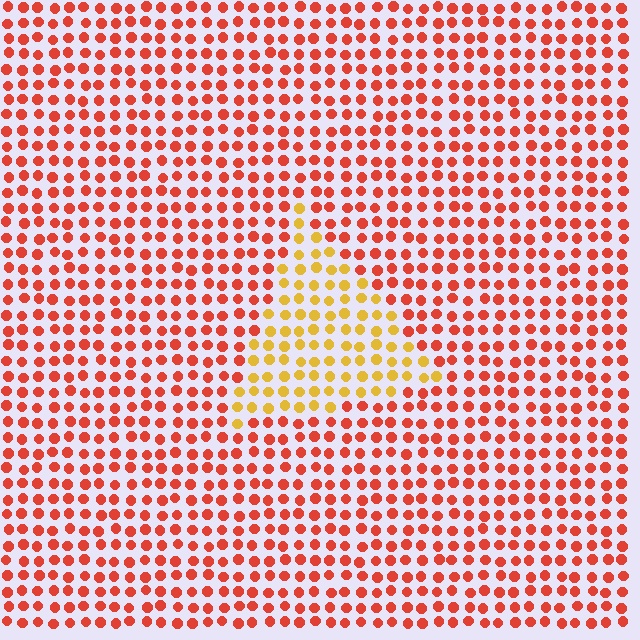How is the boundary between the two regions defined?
The boundary is defined purely by a slight shift in hue (about 42 degrees). Spacing, size, and orientation are identical on both sides.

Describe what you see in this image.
The image is filled with small red elements in a uniform arrangement. A triangle-shaped region is visible where the elements are tinted to a slightly different hue, forming a subtle color boundary.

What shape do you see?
I see a triangle.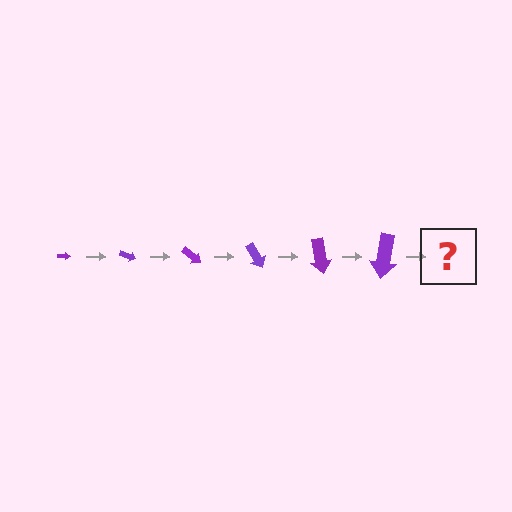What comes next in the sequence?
The next element should be an arrow, larger than the previous one and rotated 120 degrees from the start.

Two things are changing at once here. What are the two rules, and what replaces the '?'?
The two rules are that the arrow grows larger each step and it rotates 20 degrees each step. The '?' should be an arrow, larger than the previous one and rotated 120 degrees from the start.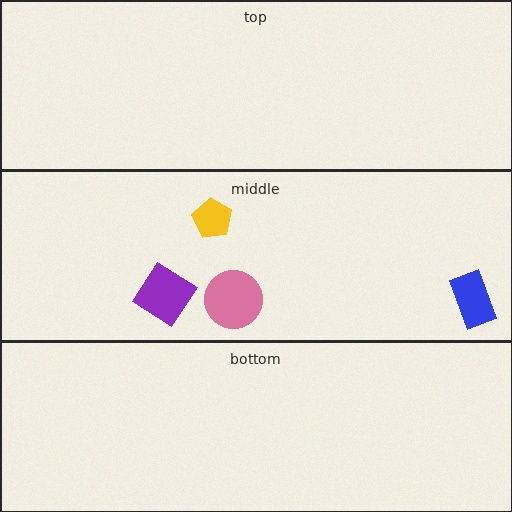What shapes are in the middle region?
The yellow pentagon, the pink circle, the blue rectangle, the purple diamond.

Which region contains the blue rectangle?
The middle region.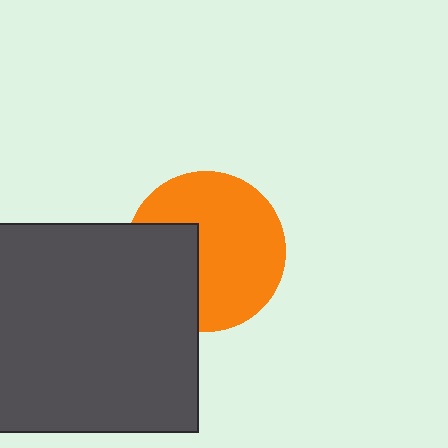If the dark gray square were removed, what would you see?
You would see the complete orange circle.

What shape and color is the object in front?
The object in front is a dark gray square.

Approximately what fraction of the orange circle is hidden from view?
Roughly 32% of the orange circle is hidden behind the dark gray square.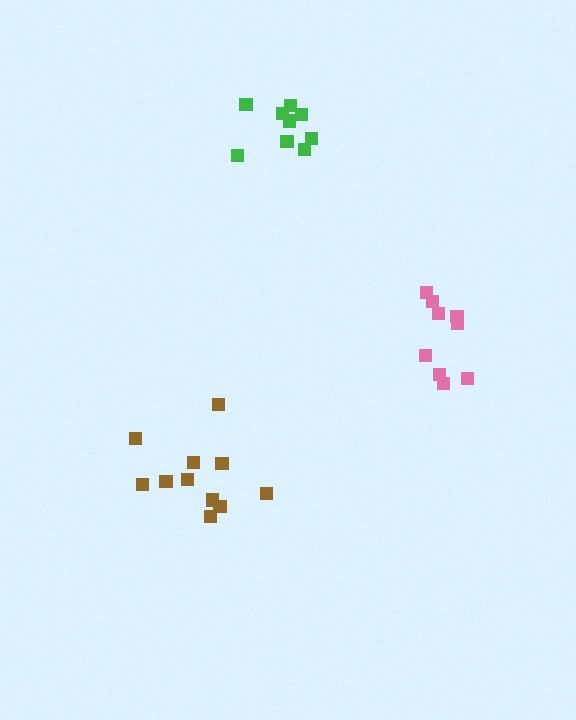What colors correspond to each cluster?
The clusters are colored: brown, green, pink.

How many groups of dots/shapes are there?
There are 3 groups.